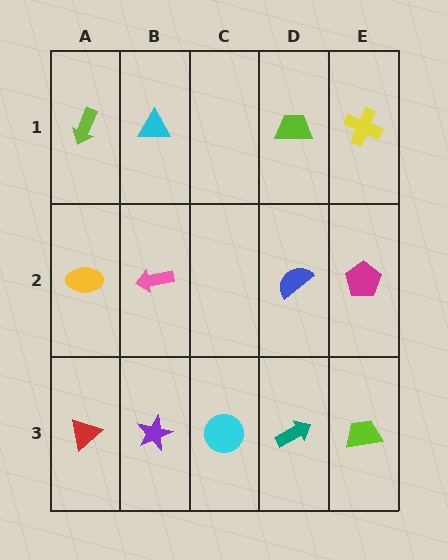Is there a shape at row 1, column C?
No, that cell is empty.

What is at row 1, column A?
A lime arrow.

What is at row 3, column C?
A cyan circle.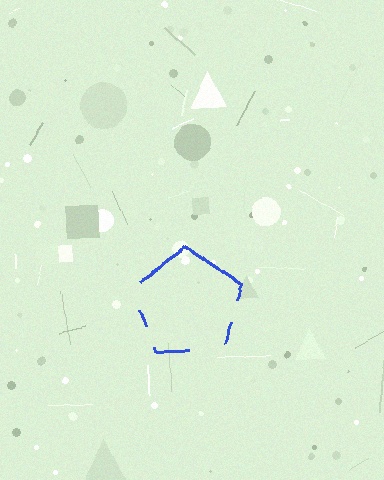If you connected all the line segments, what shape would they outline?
They would outline a pentagon.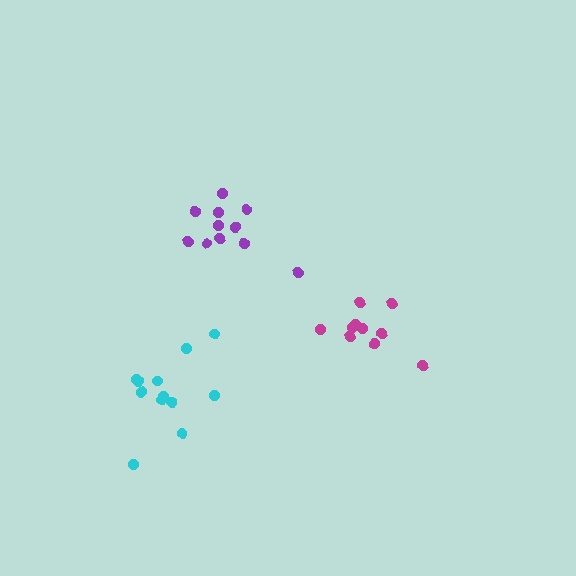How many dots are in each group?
Group 1: 11 dots, Group 2: 10 dots, Group 3: 12 dots (33 total).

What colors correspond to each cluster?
The clusters are colored: purple, magenta, cyan.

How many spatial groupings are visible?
There are 3 spatial groupings.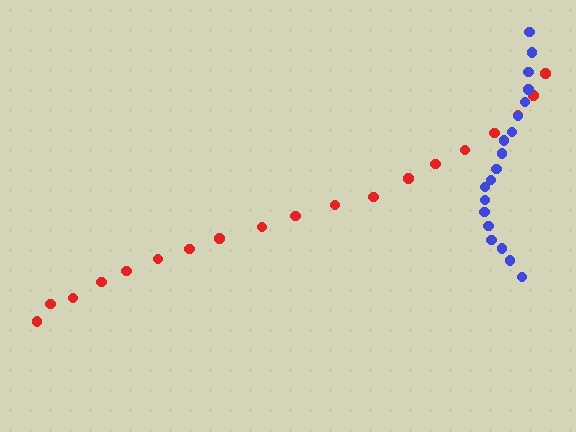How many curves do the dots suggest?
There are 2 distinct paths.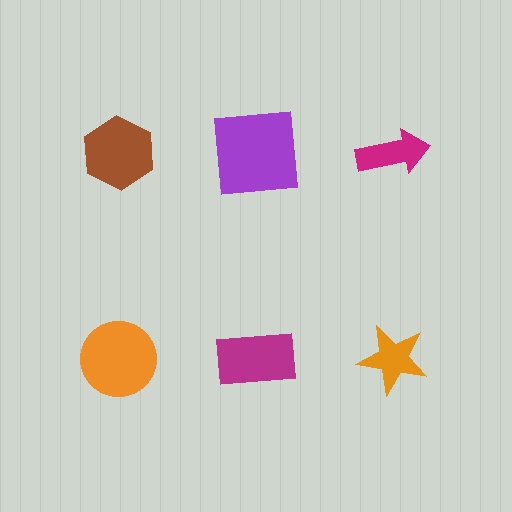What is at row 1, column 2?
A purple square.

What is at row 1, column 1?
A brown hexagon.